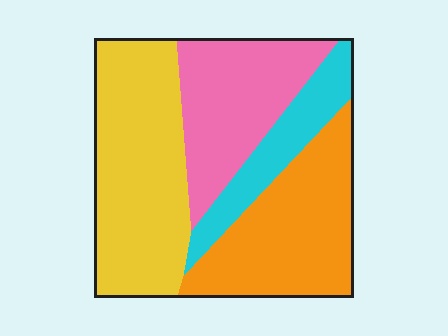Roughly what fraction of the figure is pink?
Pink covers roughly 25% of the figure.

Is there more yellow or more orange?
Yellow.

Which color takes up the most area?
Yellow, at roughly 35%.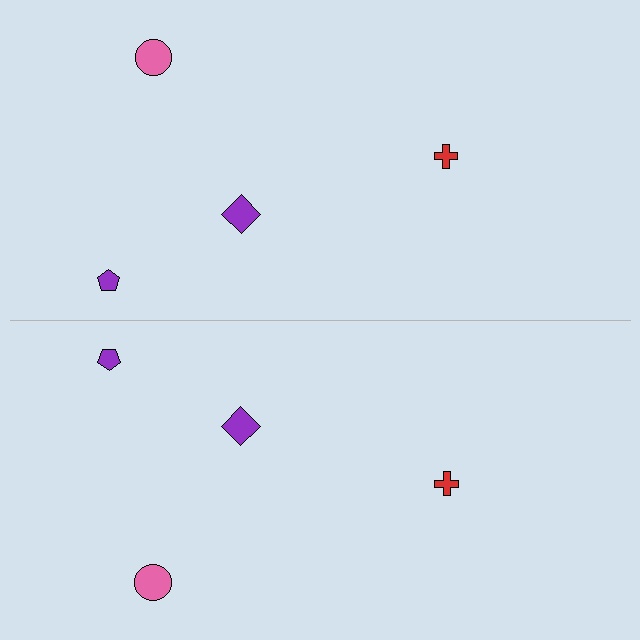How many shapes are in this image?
There are 8 shapes in this image.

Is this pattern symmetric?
Yes, this pattern has bilateral (reflection) symmetry.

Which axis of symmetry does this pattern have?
The pattern has a horizontal axis of symmetry running through the center of the image.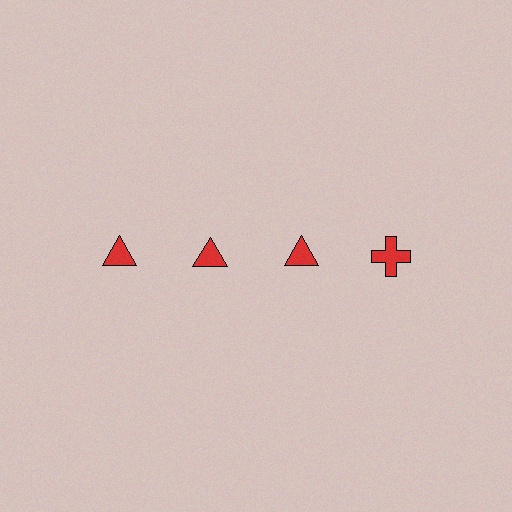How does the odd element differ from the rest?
It has a different shape: cross instead of triangle.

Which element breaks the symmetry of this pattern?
The red cross in the top row, second from right column breaks the symmetry. All other shapes are red triangles.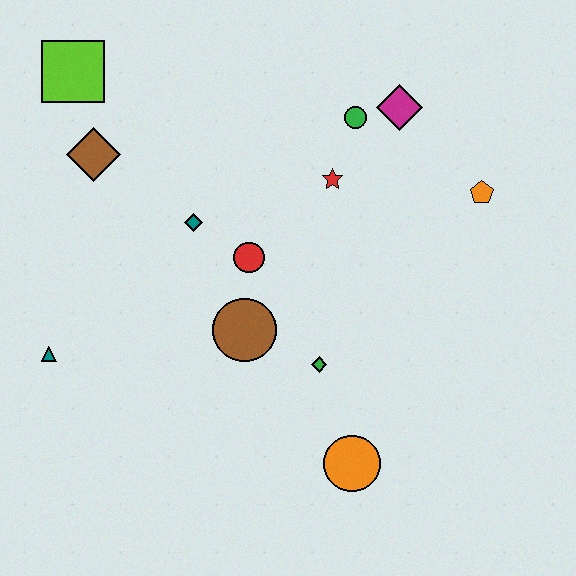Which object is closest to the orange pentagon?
The magenta diamond is closest to the orange pentagon.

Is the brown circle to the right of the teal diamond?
Yes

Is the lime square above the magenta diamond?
Yes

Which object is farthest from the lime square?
The orange circle is farthest from the lime square.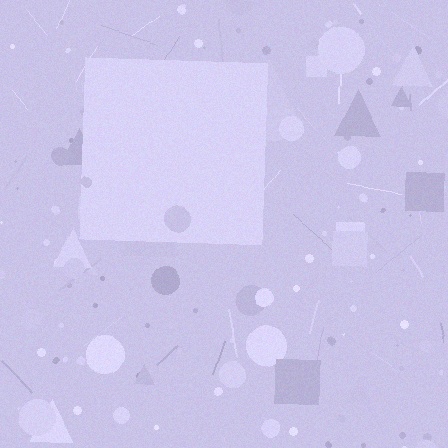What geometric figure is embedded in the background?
A square is embedded in the background.